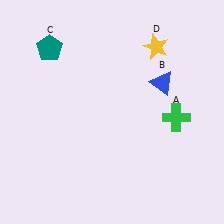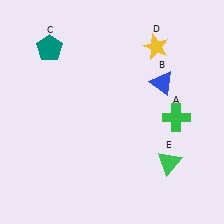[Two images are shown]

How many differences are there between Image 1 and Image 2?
There is 1 difference between the two images.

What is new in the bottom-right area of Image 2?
A green triangle (E) was added in the bottom-right area of Image 2.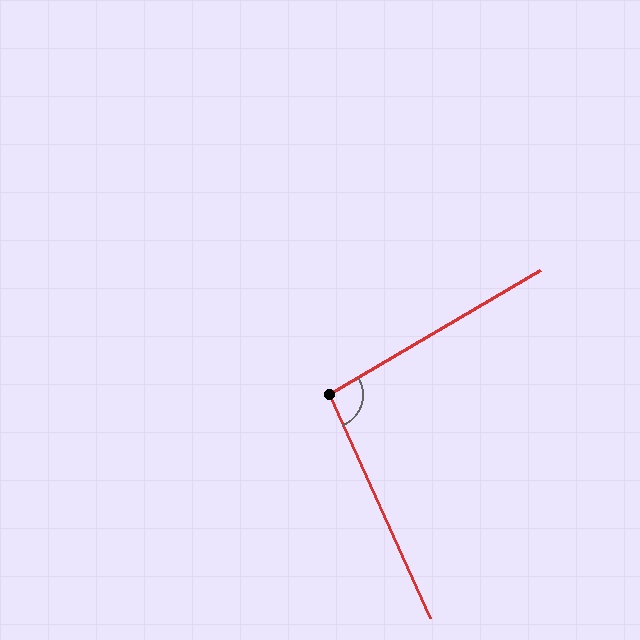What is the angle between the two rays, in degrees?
Approximately 96 degrees.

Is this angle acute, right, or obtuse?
It is obtuse.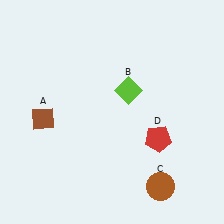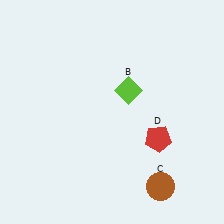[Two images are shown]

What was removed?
The brown diamond (A) was removed in Image 2.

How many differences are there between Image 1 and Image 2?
There is 1 difference between the two images.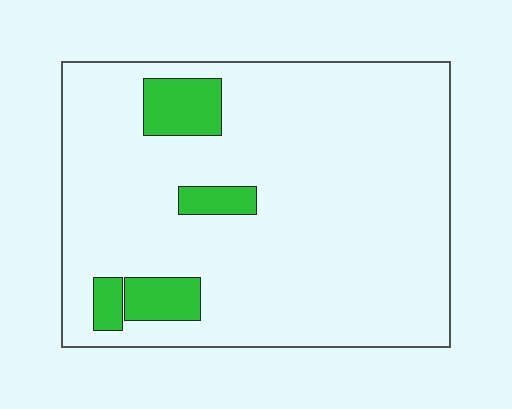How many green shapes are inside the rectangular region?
4.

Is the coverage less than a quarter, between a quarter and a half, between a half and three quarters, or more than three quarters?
Less than a quarter.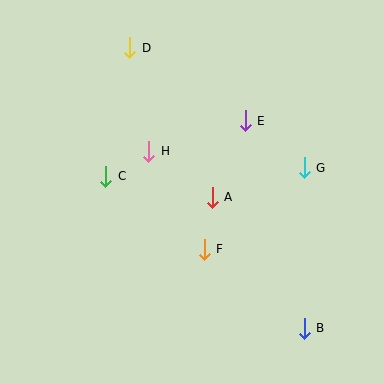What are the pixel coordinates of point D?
Point D is at (130, 48).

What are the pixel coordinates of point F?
Point F is at (204, 249).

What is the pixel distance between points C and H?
The distance between C and H is 50 pixels.